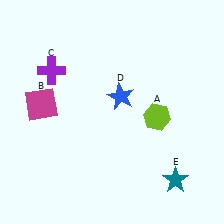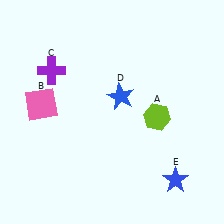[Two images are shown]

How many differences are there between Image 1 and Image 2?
There are 2 differences between the two images.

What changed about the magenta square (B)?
In Image 1, B is magenta. In Image 2, it changed to pink.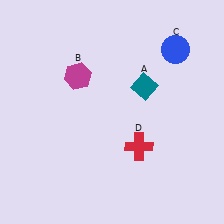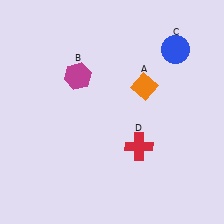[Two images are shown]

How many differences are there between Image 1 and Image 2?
There is 1 difference between the two images.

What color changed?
The diamond (A) changed from teal in Image 1 to orange in Image 2.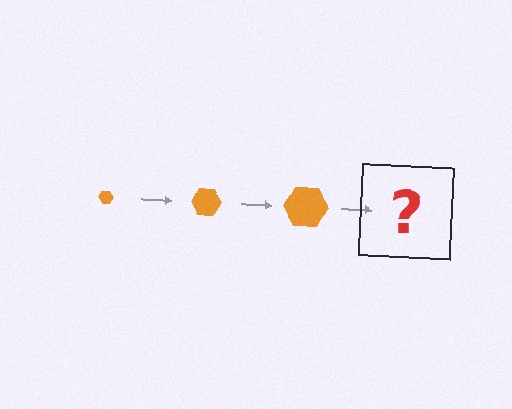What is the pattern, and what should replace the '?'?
The pattern is that the hexagon gets progressively larger each step. The '?' should be an orange hexagon, larger than the previous one.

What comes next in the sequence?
The next element should be an orange hexagon, larger than the previous one.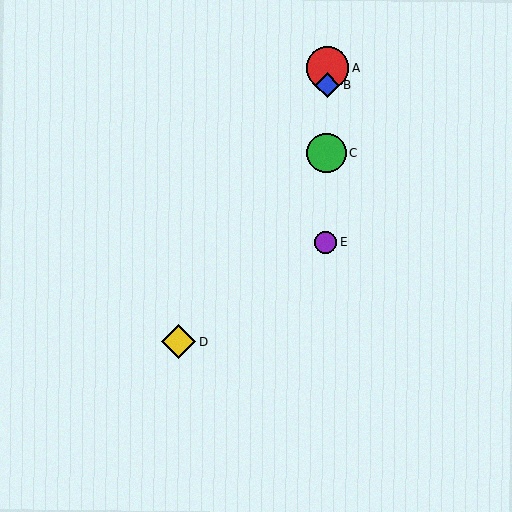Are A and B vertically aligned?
Yes, both are at x≈328.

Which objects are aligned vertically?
Objects A, B, C, E are aligned vertically.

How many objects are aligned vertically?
4 objects (A, B, C, E) are aligned vertically.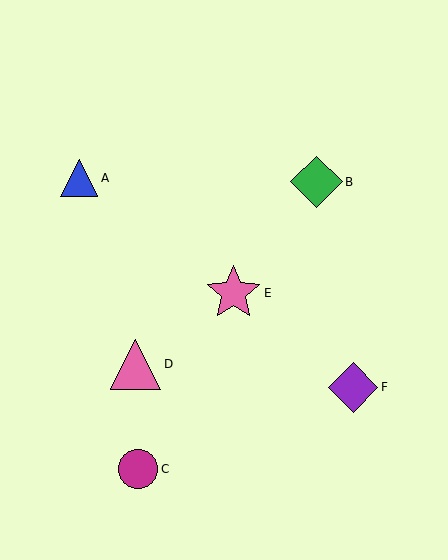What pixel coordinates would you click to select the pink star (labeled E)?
Click at (233, 293) to select the pink star E.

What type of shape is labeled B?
Shape B is a green diamond.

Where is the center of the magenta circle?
The center of the magenta circle is at (138, 469).